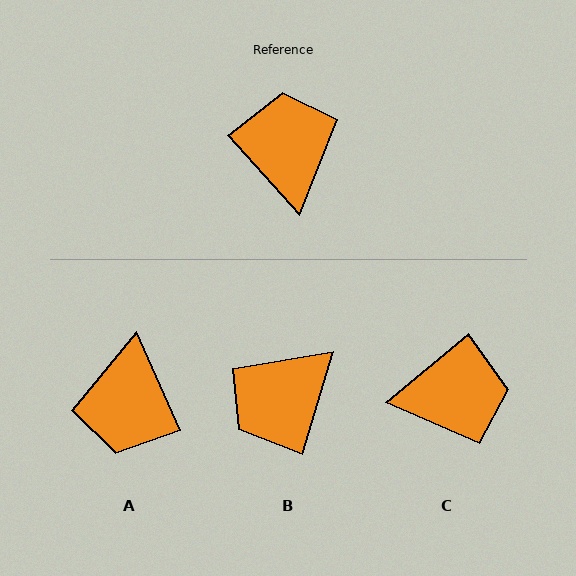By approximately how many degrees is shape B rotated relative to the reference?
Approximately 121 degrees counter-clockwise.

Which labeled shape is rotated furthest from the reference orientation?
A, about 162 degrees away.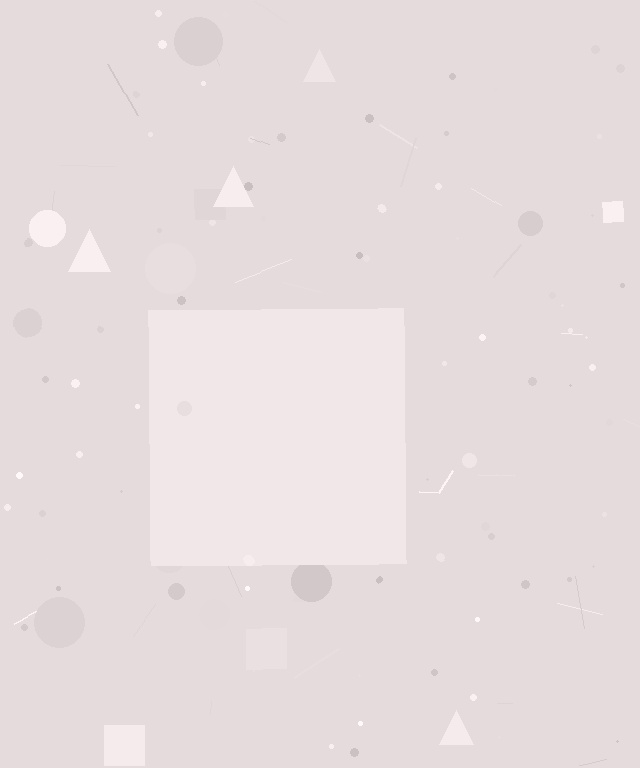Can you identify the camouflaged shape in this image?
The camouflaged shape is a square.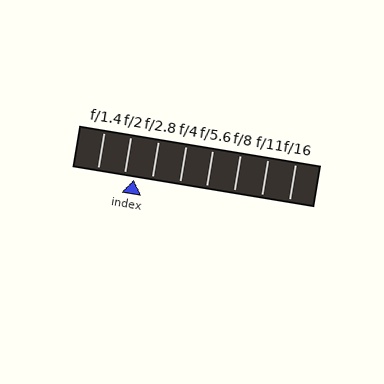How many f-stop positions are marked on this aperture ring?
There are 8 f-stop positions marked.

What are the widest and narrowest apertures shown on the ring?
The widest aperture shown is f/1.4 and the narrowest is f/16.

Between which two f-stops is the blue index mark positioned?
The index mark is between f/2 and f/2.8.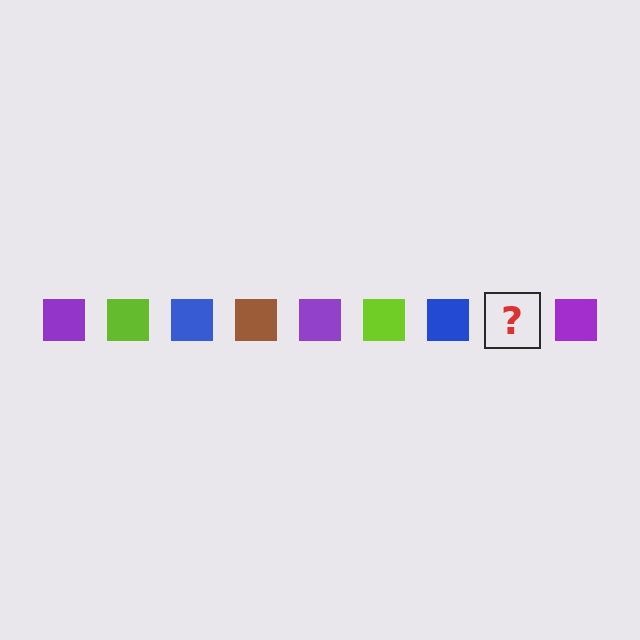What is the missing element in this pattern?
The missing element is a brown square.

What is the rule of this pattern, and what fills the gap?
The rule is that the pattern cycles through purple, lime, blue, brown squares. The gap should be filled with a brown square.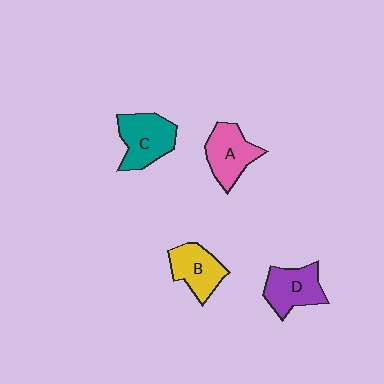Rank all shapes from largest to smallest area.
From largest to smallest: C (teal), A (pink), D (purple), B (yellow).